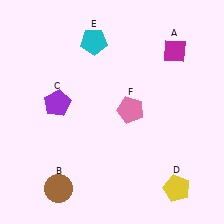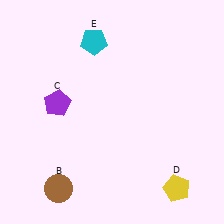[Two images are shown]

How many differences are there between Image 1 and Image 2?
There are 2 differences between the two images.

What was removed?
The pink pentagon (F), the magenta diamond (A) were removed in Image 2.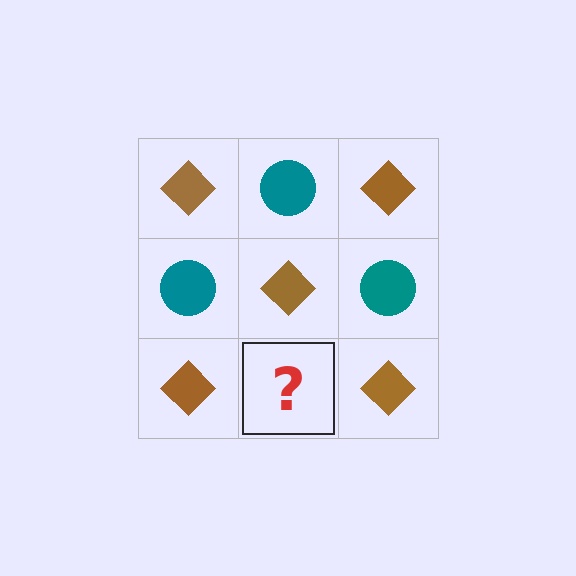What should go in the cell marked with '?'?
The missing cell should contain a teal circle.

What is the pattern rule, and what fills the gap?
The rule is that it alternates brown diamond and teal circle in a checkerboard pattern. The gap should be filled with a teal circle.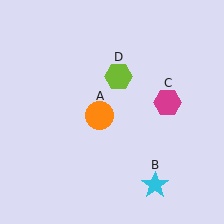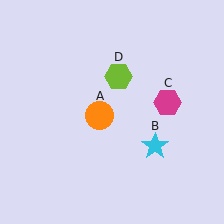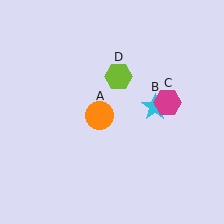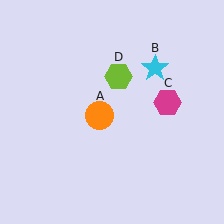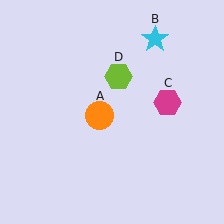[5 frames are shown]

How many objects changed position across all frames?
1 object changed position: cyan star (object B).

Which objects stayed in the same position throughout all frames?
Orange circle (object A) and magenta hexagon (object C) and lime hexagon (object D) remained stationary.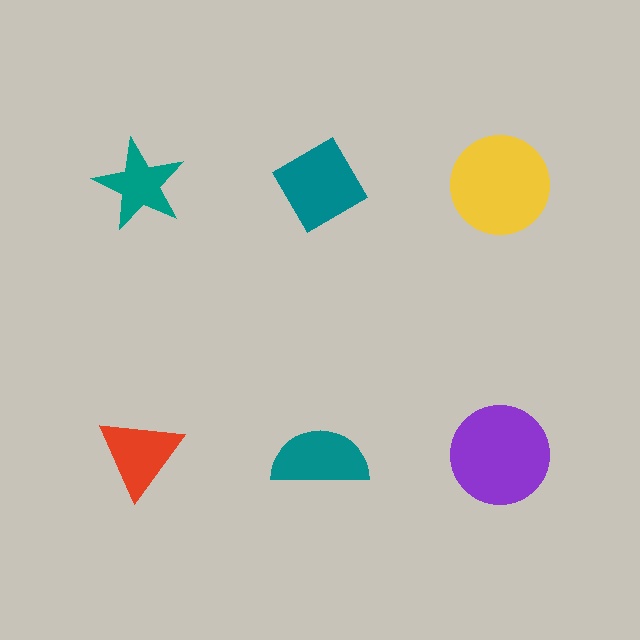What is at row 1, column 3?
A yellow circle.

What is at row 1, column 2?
A teal diamond.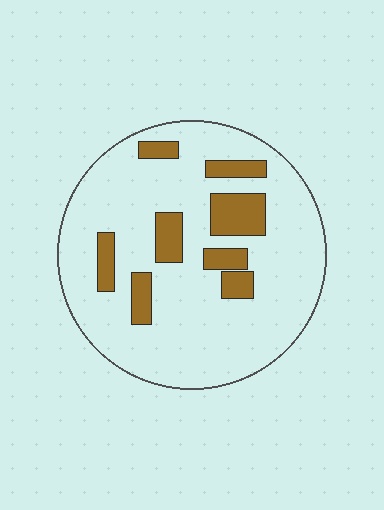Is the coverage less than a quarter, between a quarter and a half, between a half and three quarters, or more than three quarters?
Less than a quarter.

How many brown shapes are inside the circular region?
8.